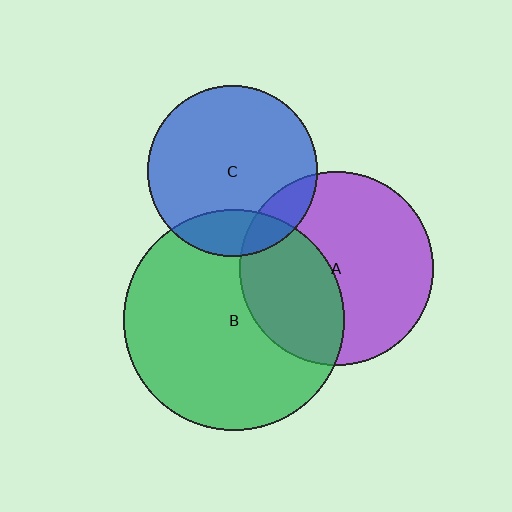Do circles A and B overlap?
Yes.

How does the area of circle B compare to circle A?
Approximately 1.3 times.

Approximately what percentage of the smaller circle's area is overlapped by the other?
Approximately 40%.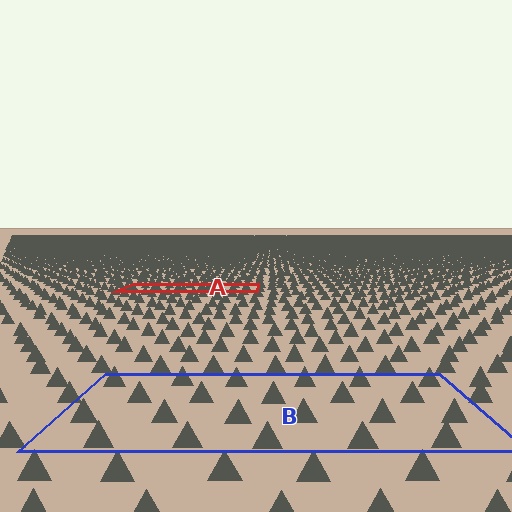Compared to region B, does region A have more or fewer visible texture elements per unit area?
Region A has more texture elements per unit area — they are packed more densely because it is farther away.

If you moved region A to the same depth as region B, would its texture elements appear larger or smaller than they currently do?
They would appear larger. At a closer depth, the same texture elements are projected at a bigger on-screen size.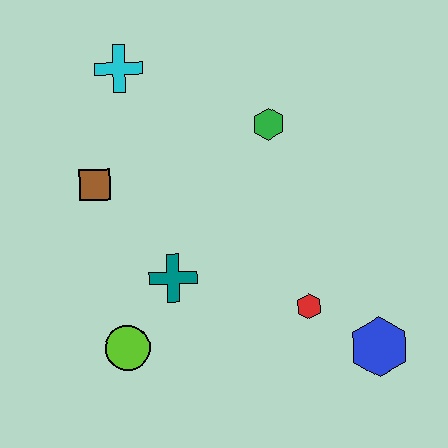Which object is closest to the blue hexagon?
The red hexagon is closest to the blue hexagon.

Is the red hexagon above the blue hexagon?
Yes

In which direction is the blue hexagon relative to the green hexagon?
The blue hexagon is below the green hexagon.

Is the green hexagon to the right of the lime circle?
Yes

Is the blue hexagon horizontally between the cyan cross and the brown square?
No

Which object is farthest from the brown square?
The blue hexagon is farthest from the brown square.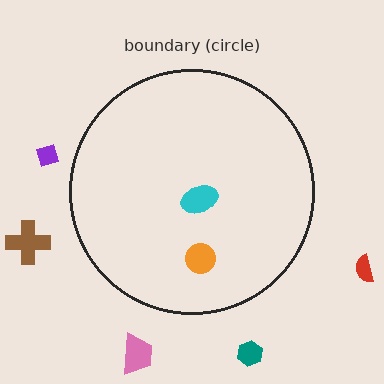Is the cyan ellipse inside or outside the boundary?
Inside.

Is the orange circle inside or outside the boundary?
Inside.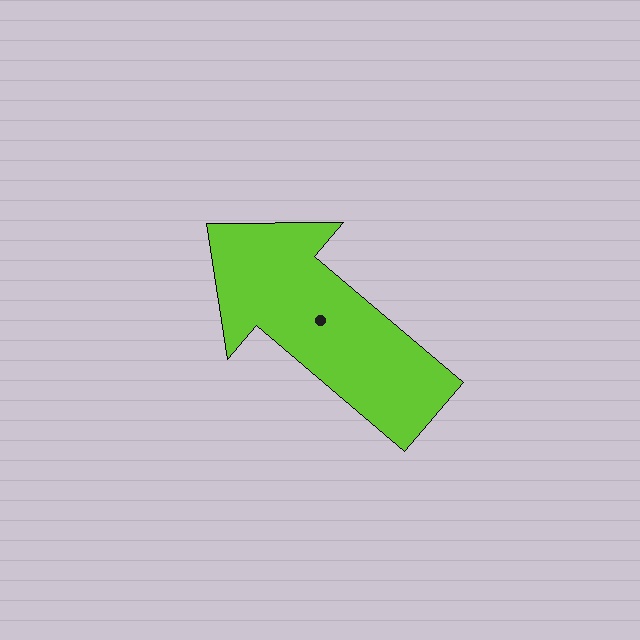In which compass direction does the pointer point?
Northwest.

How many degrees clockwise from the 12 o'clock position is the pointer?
Approximately 310 degrees.